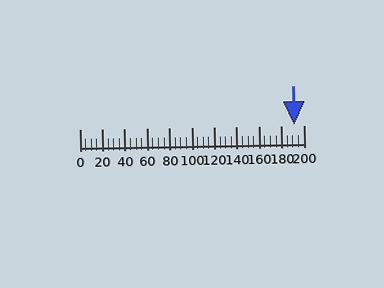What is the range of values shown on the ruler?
The ruler shows values from 0 to 200.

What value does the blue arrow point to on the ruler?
The blue arrow points to approximately 191.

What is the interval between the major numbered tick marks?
The major tick marks are spaced 20 units apart.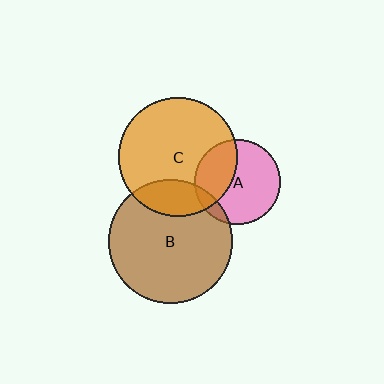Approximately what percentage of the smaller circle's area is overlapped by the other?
Approximately 10%.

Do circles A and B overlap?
Yes.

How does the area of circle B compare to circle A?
Approximately 2.1 times.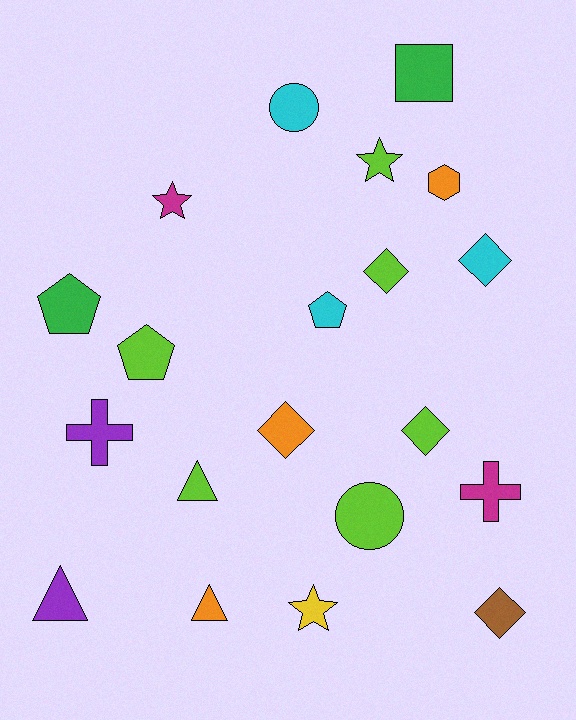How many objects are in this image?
There are 20 objects.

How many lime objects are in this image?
There are 6 lime objects.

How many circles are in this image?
There are 2 circles.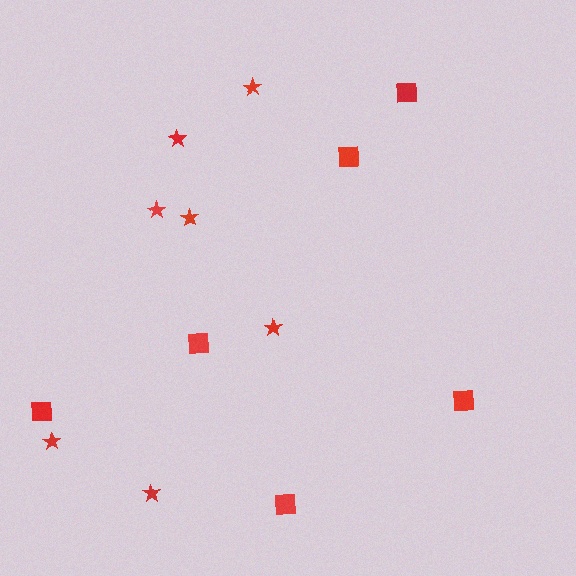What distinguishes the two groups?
There are 2 groups: one group of squares (6) and one group of stars (7).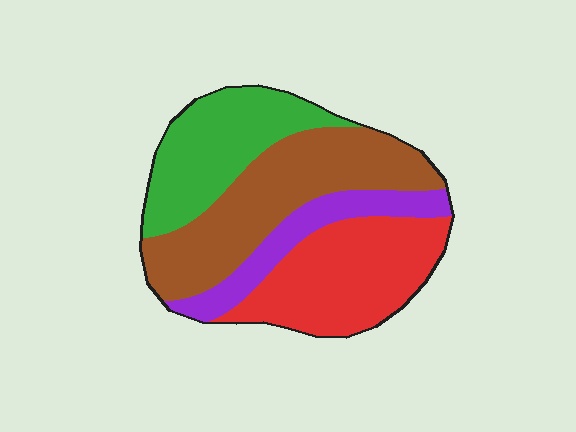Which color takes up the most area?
Brown, at roughly 35%.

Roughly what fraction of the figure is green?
Green covers about 25% of the figure.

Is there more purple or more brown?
Brown.